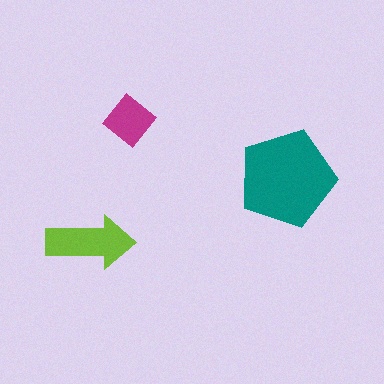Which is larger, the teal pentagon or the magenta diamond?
The teal pentagon.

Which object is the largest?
The teal pentagon.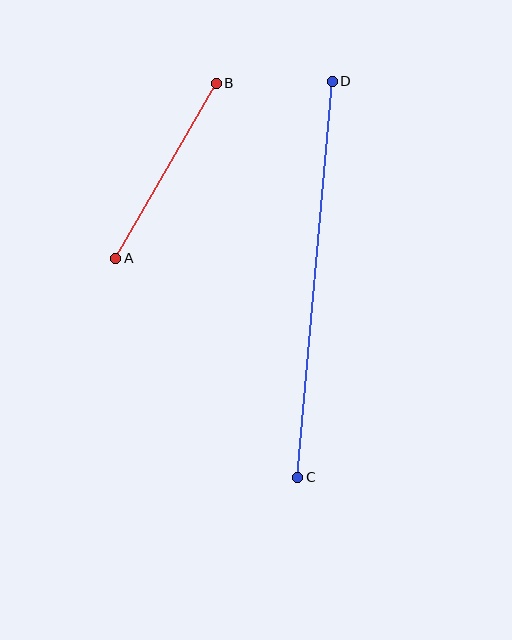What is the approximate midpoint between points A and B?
The midpoint is at approximately (166, 171) pixels.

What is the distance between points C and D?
The distance is approximately 398 pixels.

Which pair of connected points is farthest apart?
Points C and D are farthest apart.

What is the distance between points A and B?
The distance is approximately 202 pixels.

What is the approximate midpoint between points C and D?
The midpoint is at approximately (315, 279) pixels.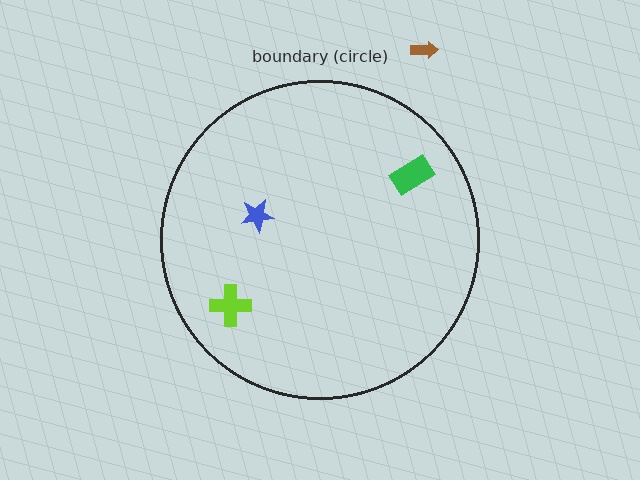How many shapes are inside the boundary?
3 inside, 1 outside.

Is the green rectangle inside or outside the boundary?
Inside.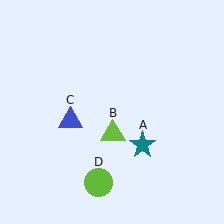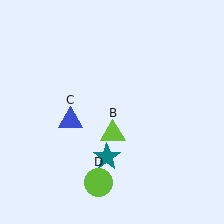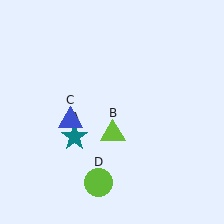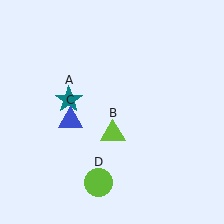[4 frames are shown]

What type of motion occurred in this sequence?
The teal star (object A) rotated clockwise around the center of the scene.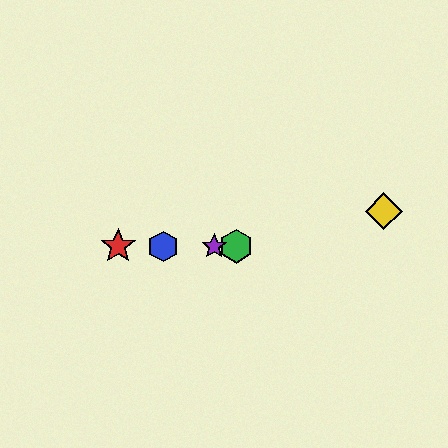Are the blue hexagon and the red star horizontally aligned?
Yes, both are at y≈246.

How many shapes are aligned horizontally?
4 shapes (the red star, the blue hexagon, the green hexagon, the purple star) are aligned horizontally.